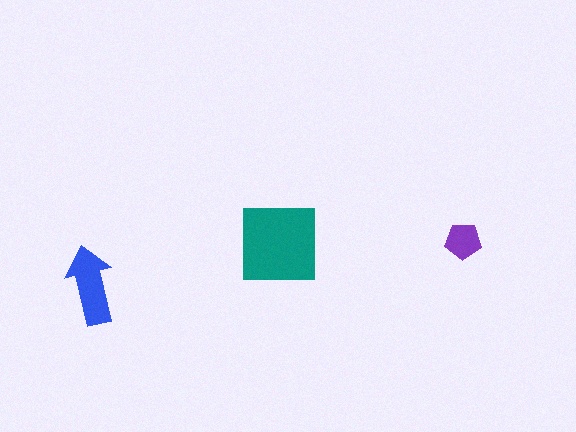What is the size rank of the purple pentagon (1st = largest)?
3rd.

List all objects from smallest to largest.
The purple pentagon, the blue arrow, the teal square.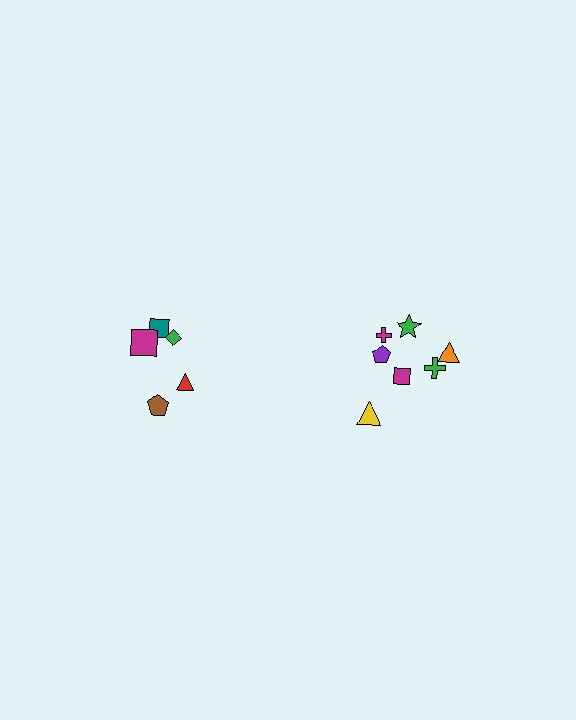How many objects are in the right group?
There are 7 objects.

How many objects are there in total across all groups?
There are 12 objects.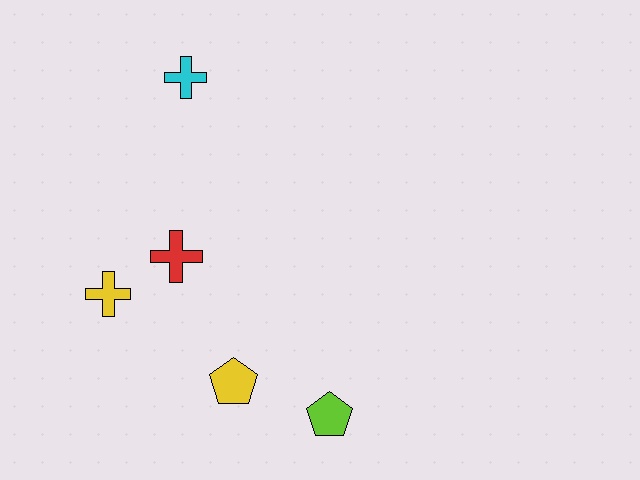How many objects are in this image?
There are 5 objects.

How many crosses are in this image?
There are 3 crosses.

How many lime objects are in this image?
There is 1 lime object.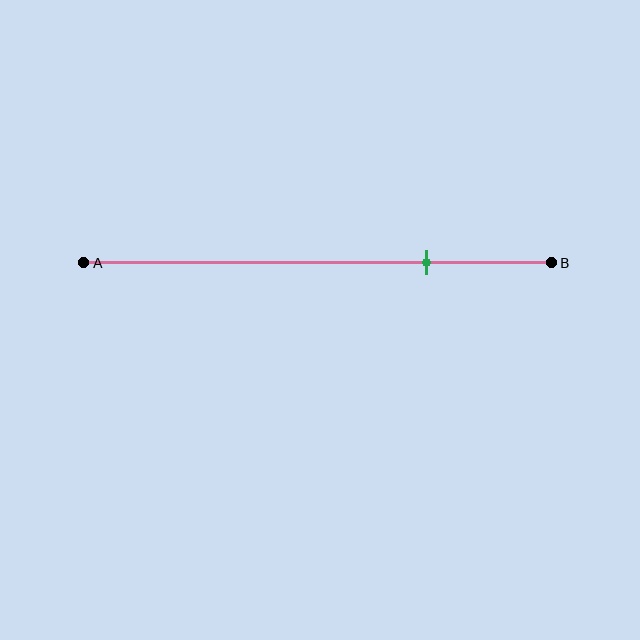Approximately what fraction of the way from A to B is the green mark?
The green mark is approximately 75% of the way from A to B.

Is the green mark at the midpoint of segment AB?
No, the mark is at about 75% from A, not at the 50% midpoint.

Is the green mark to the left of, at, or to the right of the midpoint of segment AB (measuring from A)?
The green mark is to the right of the midpoint of segment AB.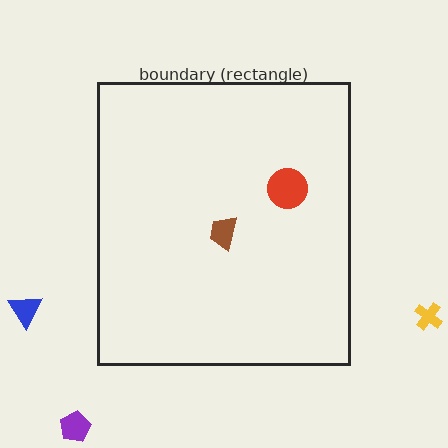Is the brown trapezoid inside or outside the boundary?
Inside.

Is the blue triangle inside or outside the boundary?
Outside.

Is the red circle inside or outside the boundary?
Inside.